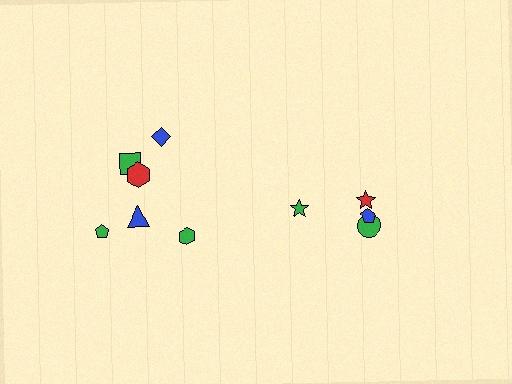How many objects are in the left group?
There are 6 objects.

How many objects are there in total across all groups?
There are 10 objects.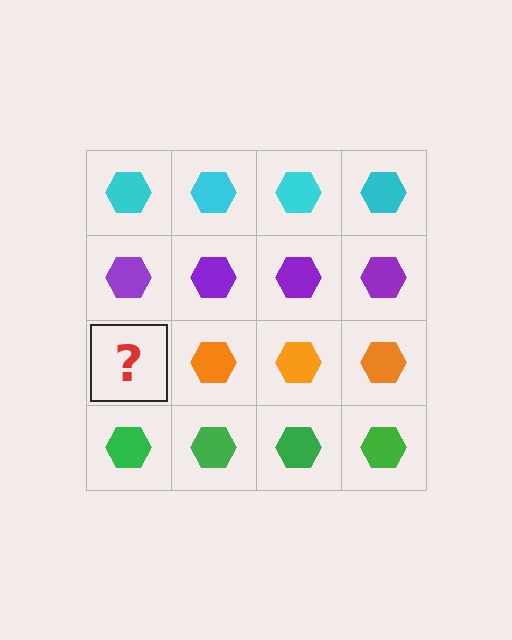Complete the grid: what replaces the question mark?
The question mark should be replaced with an orange hexagon.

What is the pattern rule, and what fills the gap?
The rule is that each row has a consistent color. The gap should be filled with an orange hexagon.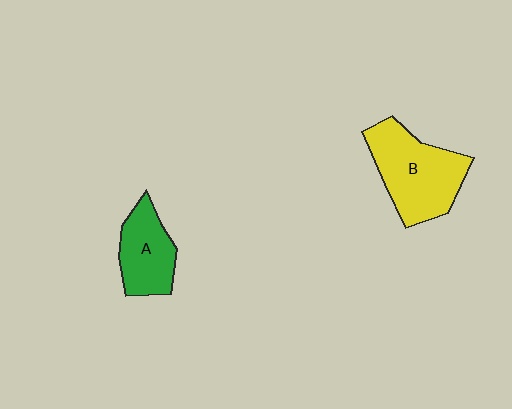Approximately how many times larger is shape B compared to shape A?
Approximately 1.6 times.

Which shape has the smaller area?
Shape A (green).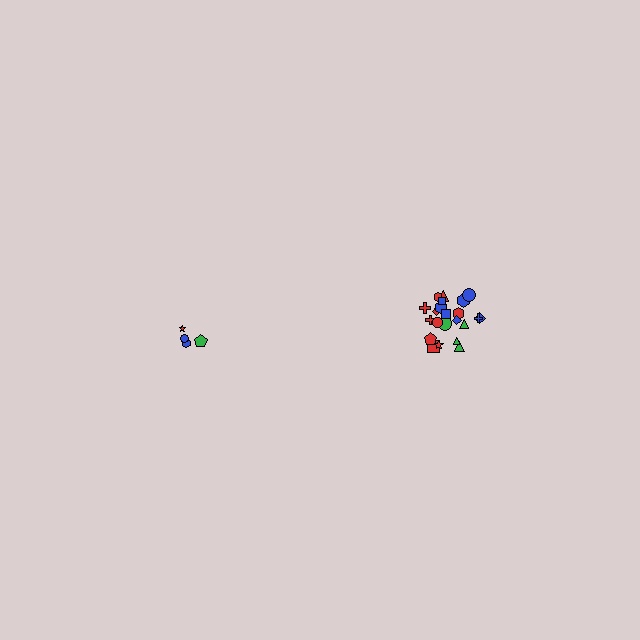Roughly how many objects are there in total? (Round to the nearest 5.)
Roughly 25 objects in total.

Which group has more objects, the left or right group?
The right group.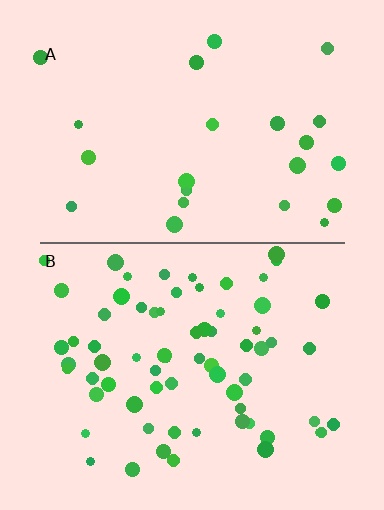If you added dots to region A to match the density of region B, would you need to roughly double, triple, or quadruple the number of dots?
Approximately triple.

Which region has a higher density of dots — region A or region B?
B (the bottom).